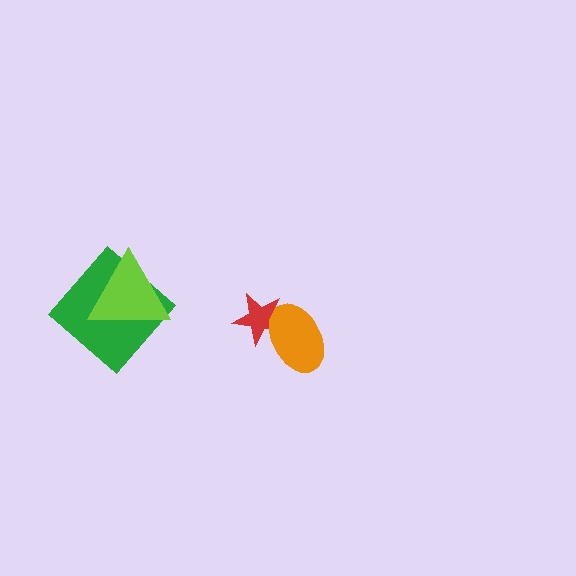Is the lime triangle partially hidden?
No, no other shape covers it.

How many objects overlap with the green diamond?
1 object overlaps with the green diamond.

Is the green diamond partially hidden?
Yes, it is partially covered by another shape.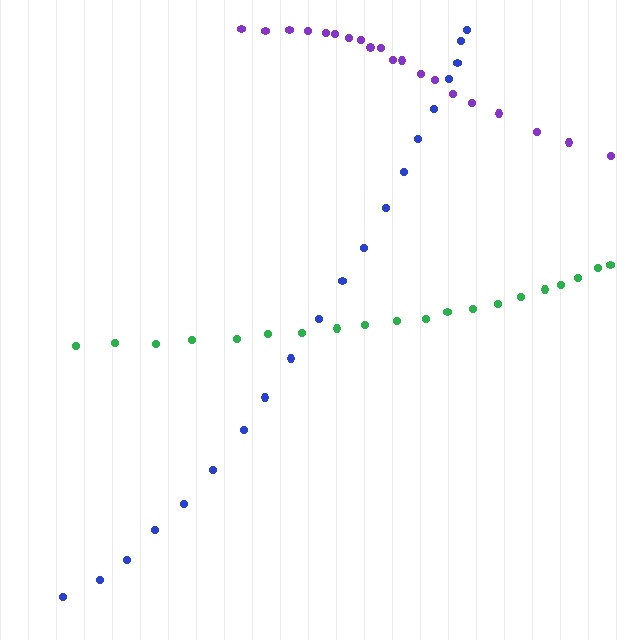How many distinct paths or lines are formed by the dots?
There are 3 distinct paths.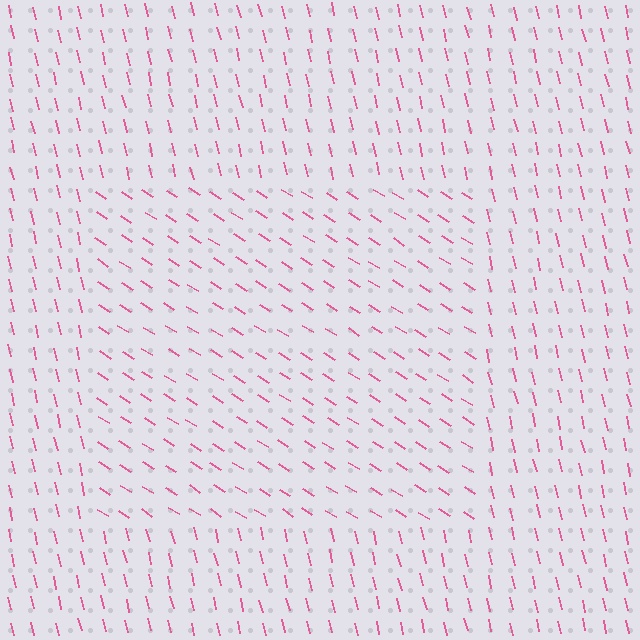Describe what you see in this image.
The image is filled with small pink line segments. A rectangle region in the image has lines oriented differently from the surrounding lines, creating a visible texture boundary.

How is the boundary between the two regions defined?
The boundary is defined purely by a change in line orientation (approximately 45 degrees difference). All lines are the same color and thickness.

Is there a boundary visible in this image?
Yes, there is a texture boundary formed by a change in line orientation.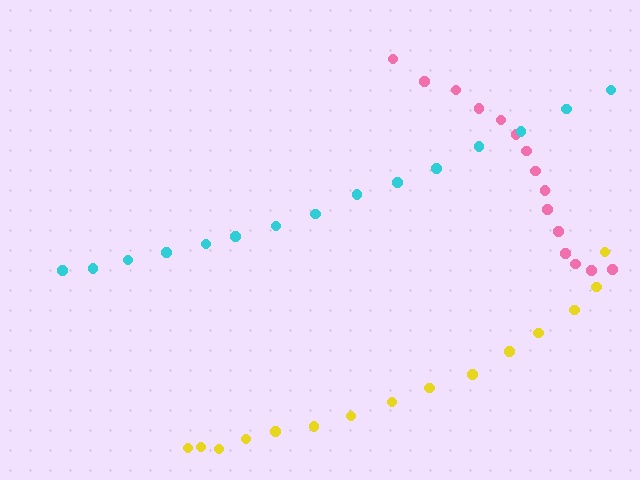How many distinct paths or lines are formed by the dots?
There are 3 distinct paths.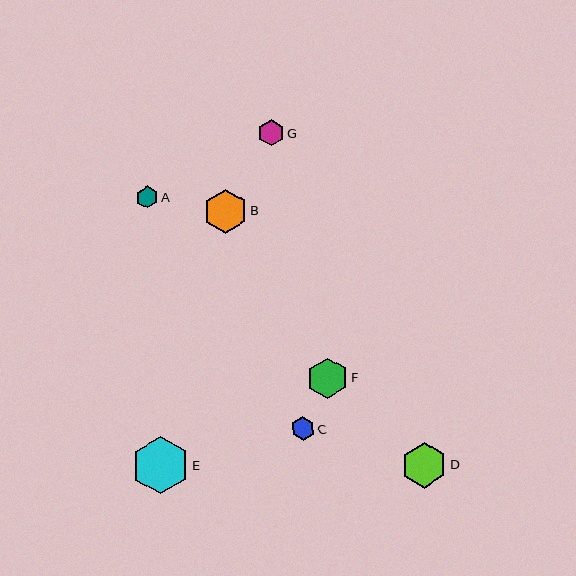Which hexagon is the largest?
Hexagon E is the largest with a size of approximately 57 pixels.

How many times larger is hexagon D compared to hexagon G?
Hexagon D is approximately 1.7 times the size of hexagon G.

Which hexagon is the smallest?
Hexagon A is the smallest with a size of approximately 22 pixels.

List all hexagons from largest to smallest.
From largest to smallest: E, D, B, F, G, C, A.